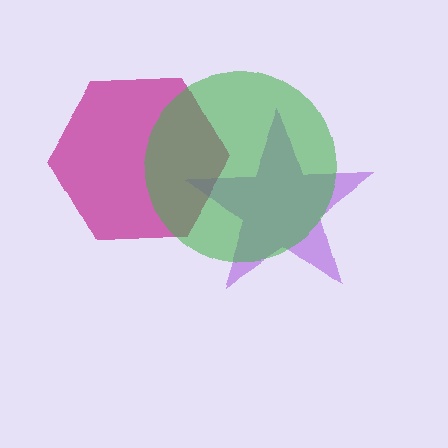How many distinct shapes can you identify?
There are 3 distinct shapes: a magenta hexagon, a purple star, a green circle.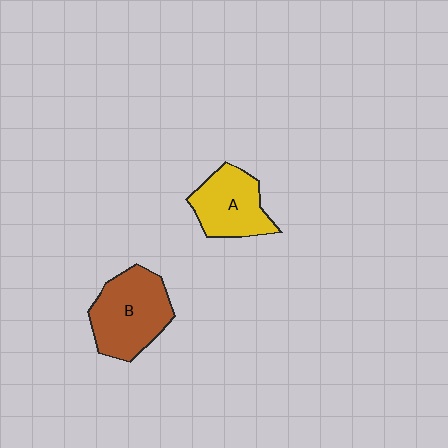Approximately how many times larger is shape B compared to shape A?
Approximately 1.3 times.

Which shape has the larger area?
Shape B (brown).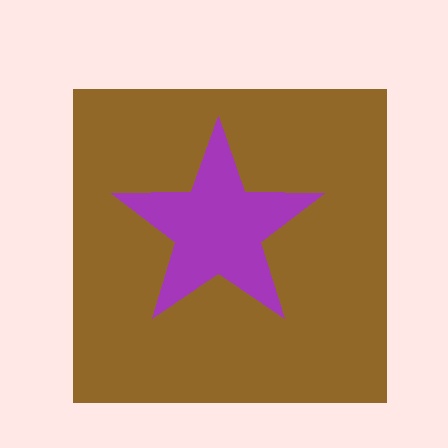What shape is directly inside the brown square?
The purple star.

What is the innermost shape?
The purple star.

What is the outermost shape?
The brown square.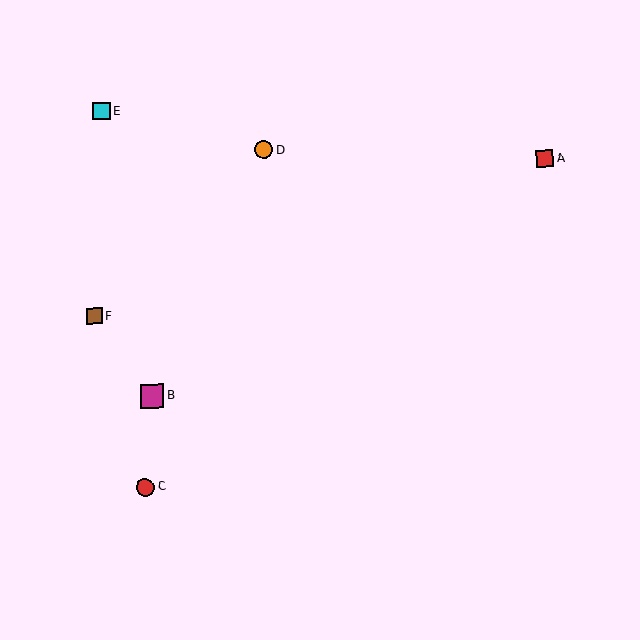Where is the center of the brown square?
The center of the brown square is at (94, 316).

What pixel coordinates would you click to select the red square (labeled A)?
Click at (545, 159) to select the red square A.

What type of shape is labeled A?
Shape A is a red square.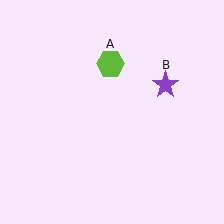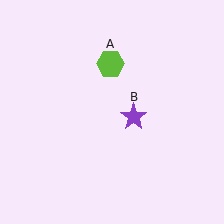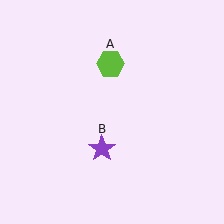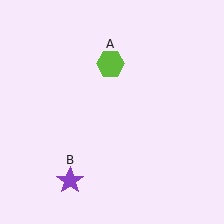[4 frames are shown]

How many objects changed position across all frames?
1 object changed position: purple star (object B).